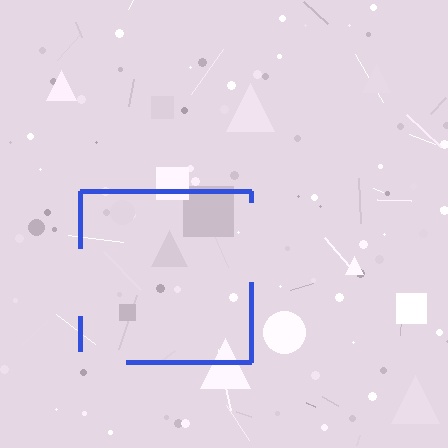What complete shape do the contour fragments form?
The contour fragments form a square.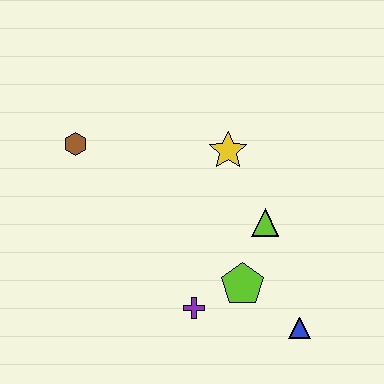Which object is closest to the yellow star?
The lime triangle is closest to the yellow star.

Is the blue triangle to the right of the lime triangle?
Yes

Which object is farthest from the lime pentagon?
The brown hexagon is farthest from the lime pentagon.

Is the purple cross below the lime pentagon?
Yes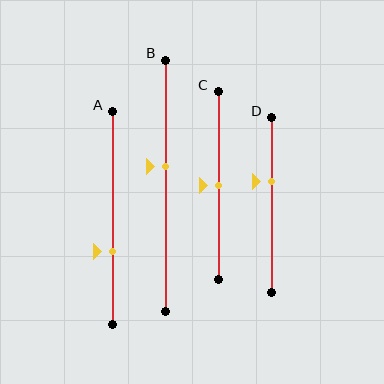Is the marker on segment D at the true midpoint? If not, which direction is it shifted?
No, the marker on segment D is shifted upward by about 14% of the segment length.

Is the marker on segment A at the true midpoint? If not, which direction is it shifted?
No, the marker on segment A is shifted downward by about 16% of the segment length.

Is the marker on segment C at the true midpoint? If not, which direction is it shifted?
Yes, the marker on segment C is at the true midpoint.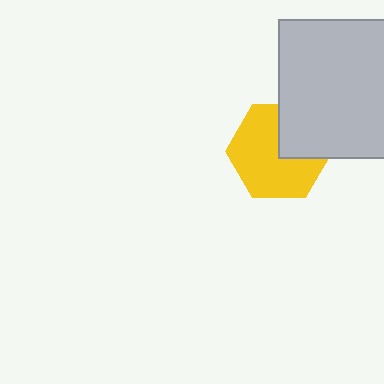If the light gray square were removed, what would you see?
You would see the complete yellow hexagon.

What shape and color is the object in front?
The object in front is a light gray square.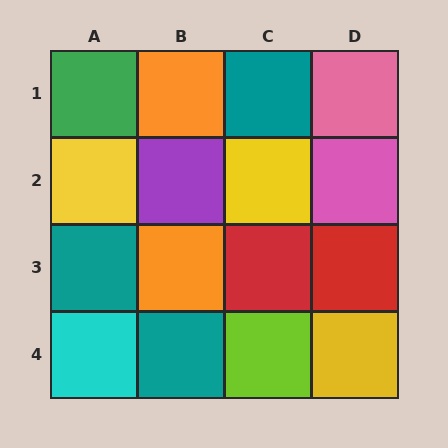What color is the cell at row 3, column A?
Teal.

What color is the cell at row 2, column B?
Purple.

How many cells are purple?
1 cell is purple.